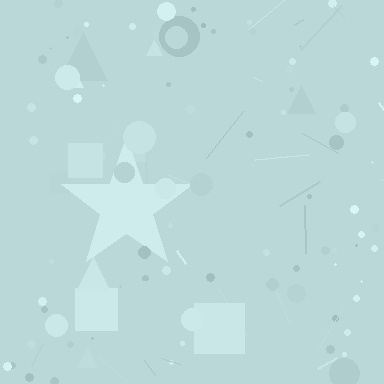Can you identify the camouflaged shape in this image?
The camouflaged shape is a star.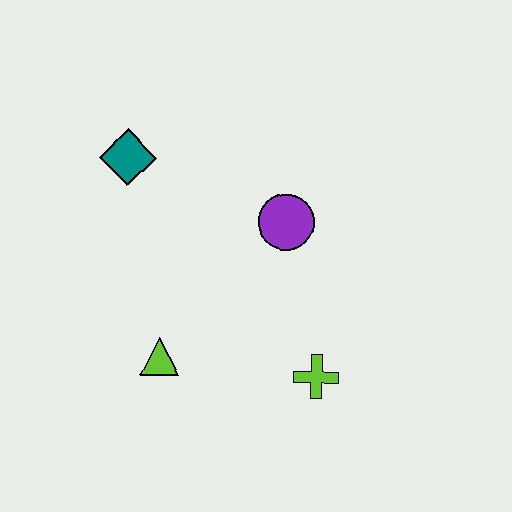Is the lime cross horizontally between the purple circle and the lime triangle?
No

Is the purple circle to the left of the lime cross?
Yes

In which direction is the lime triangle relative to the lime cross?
The lime triangle is to the left of the lime cross.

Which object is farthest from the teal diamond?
The lime cross is farthest from the teal diamond.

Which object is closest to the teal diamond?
The purple circle is closest to the teal diamond.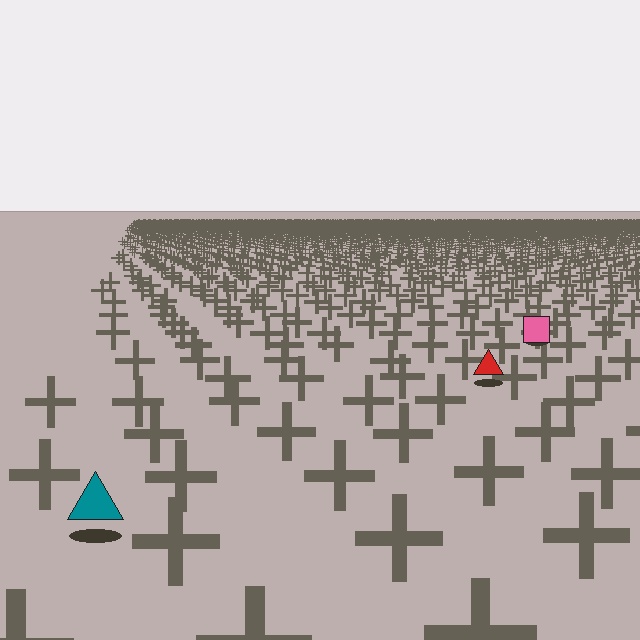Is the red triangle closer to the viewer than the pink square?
Yes. The red triangle is closer — you can tell from the texture gradient: the ground texture is coarser near it.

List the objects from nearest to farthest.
From nearest to farthest: the teal triangle, the red triangle, the pink square.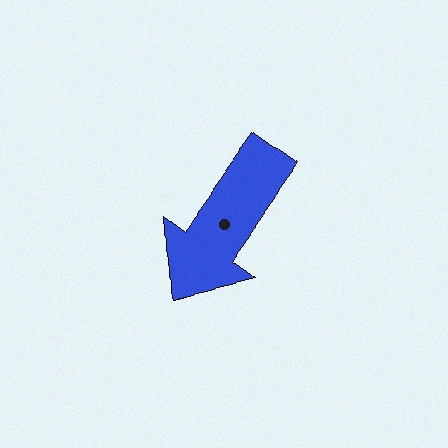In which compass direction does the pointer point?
Southwest.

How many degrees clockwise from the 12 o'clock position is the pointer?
Approximately 216 degrees.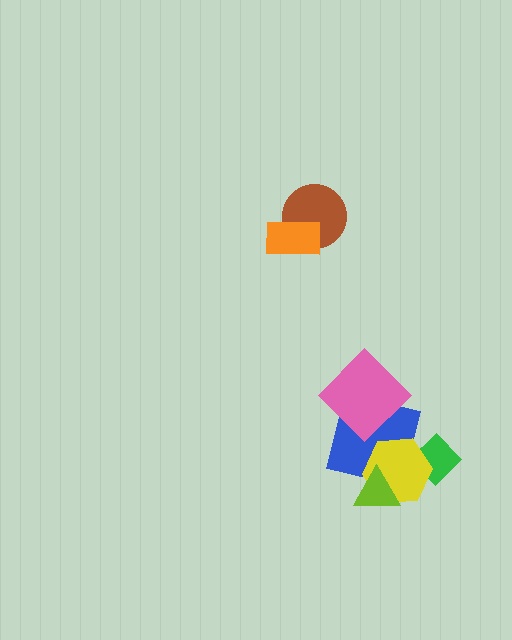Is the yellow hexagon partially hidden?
Yes, it is partially covered by another shape.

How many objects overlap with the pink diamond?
1 object overlaps with the pink diamond.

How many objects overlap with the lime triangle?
2 objects overlap with the lime triangle.